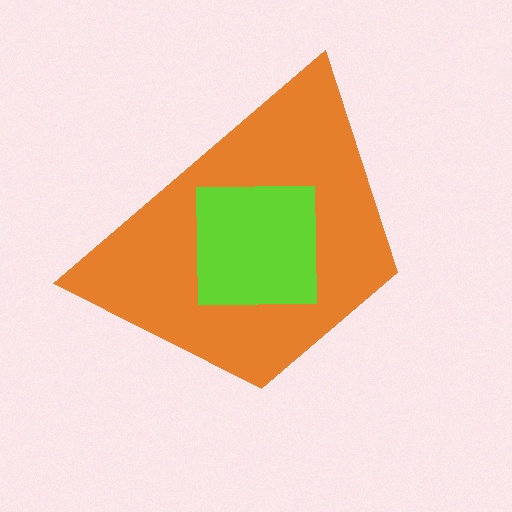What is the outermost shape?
The orange trapezoid.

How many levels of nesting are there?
2.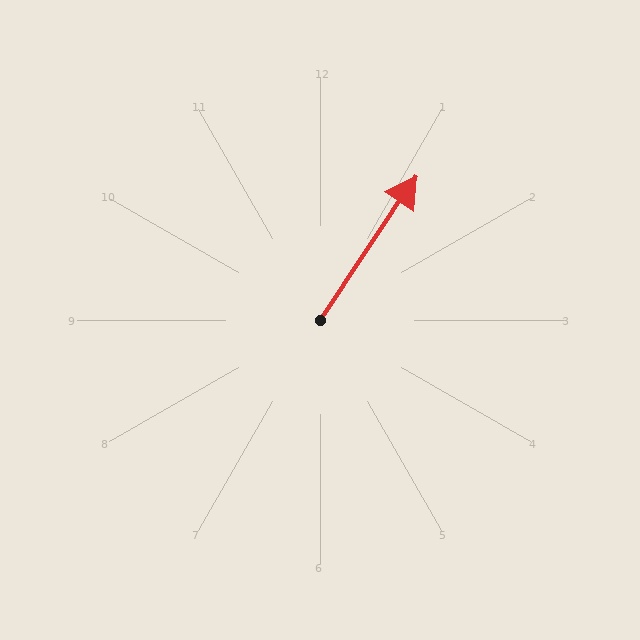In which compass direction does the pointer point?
Northeast.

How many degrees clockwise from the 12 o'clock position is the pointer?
Approximately 34 degrees.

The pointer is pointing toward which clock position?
Roughly 1 o'clock.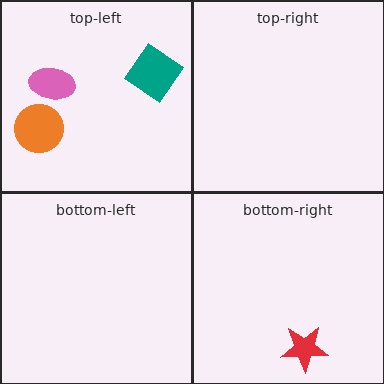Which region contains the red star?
The bottom-right region.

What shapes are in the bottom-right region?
The red star.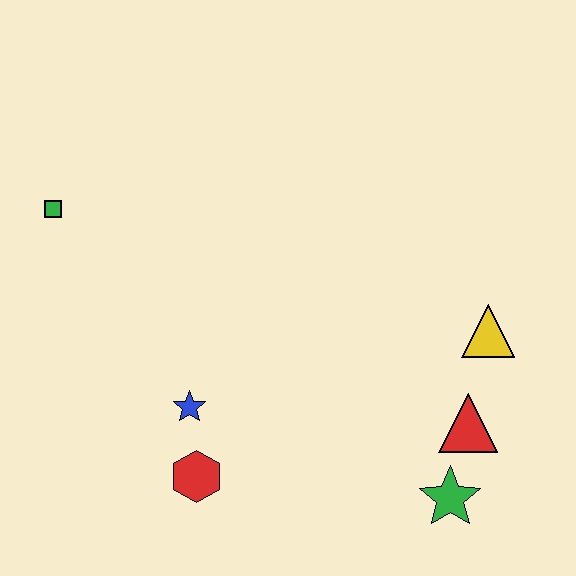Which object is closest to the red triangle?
The green star is closest to the red triangle.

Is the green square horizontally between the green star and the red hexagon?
No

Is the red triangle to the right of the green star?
Yes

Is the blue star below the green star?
No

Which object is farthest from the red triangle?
The green square is farthest from the red triangle.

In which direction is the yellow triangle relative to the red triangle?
The yellow triangle is above the red triangle.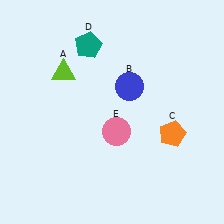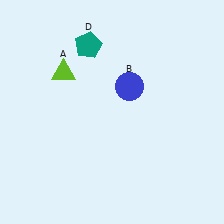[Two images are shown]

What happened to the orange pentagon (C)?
The orange pentagon (C) was removed in Image 2. It was in the bottom-right area of Image 1.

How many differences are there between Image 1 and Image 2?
There are 2 differences between the two images.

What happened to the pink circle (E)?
The pink circle (E) was removed in Image 2. It was in the bottom-right area of Image 1.